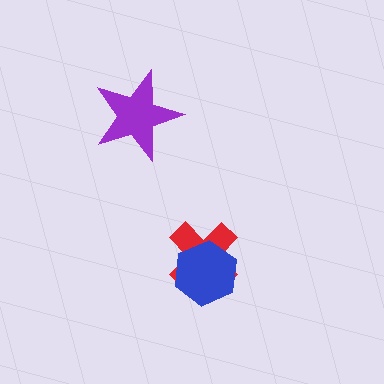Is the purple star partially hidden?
No, no other shape covers it.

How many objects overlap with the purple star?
0 objects overlap with the purple star.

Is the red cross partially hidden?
Yes, it is partially covered by another shape.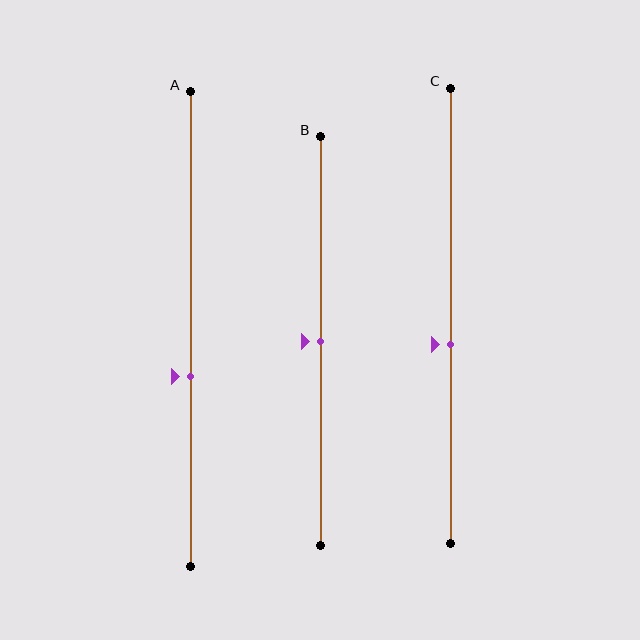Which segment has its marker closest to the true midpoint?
Segment B has its marker closest to the true midpoint.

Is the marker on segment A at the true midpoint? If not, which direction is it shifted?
No, the marker on segment A is shifted downward by about 10% of the segment length.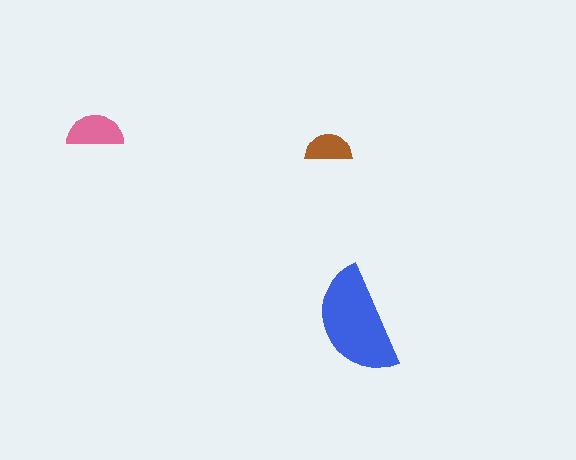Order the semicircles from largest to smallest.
the blue one, the pink one, the brown one.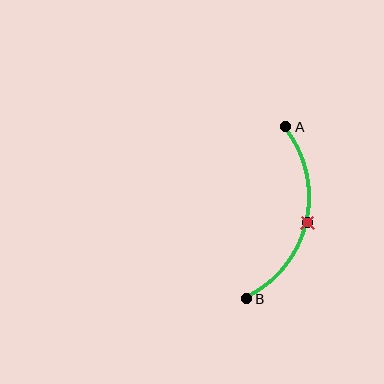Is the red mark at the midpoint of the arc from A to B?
Yes. The red mark lies on the arc at equal arc-length from both A and B — it is the arc midpoint.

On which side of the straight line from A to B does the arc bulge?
The arc bulges to the right of the straight line connecting A and B.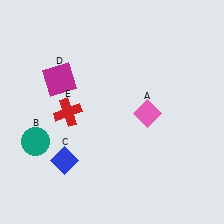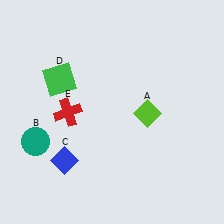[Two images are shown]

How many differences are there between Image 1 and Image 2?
There are 2 differences between the two images.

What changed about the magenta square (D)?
In Image 1, D is magenta. In Image 2, it changed to green.